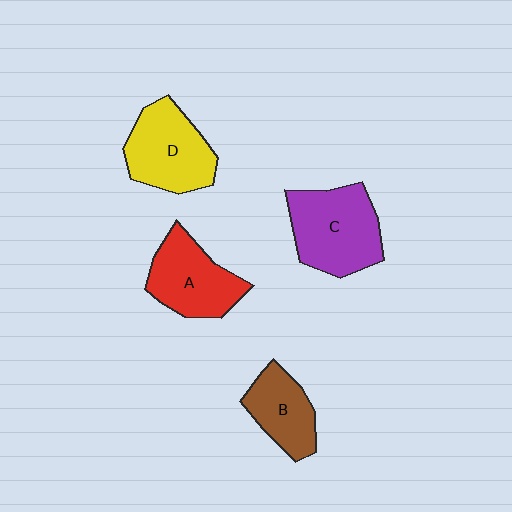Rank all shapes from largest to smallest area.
From largest to smallest: C (purple), D (yellow), A (red), B (brown).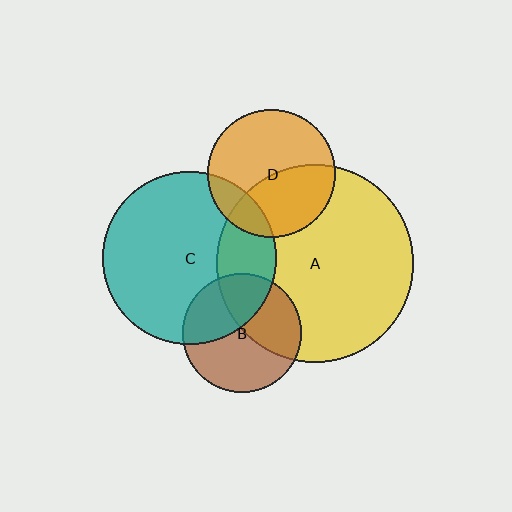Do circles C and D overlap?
Yes.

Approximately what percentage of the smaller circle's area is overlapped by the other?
Approximately 15%.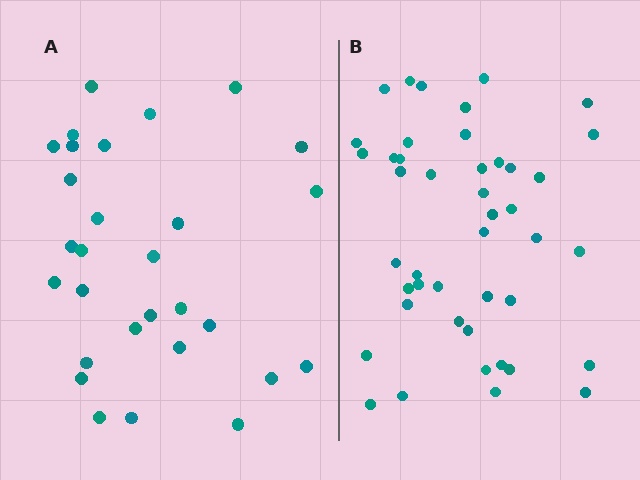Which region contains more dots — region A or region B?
Region B (the right region) has more dots.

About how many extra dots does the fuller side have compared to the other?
Region B has approximately 15 more dots than region A.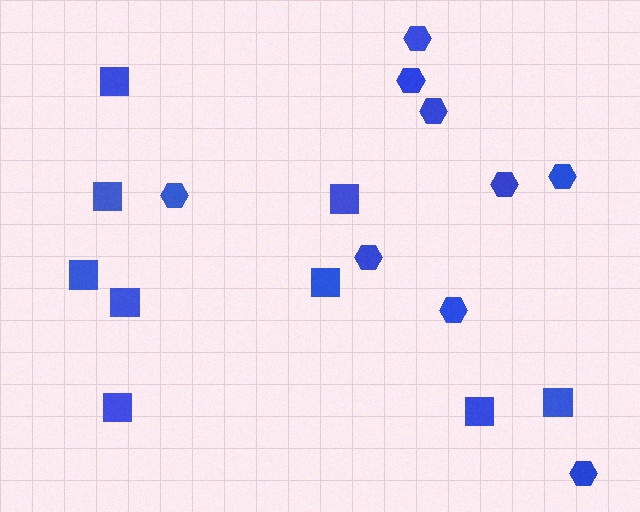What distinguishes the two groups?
There are 2 groups: one group of hexagons (9) and one group of squares (9).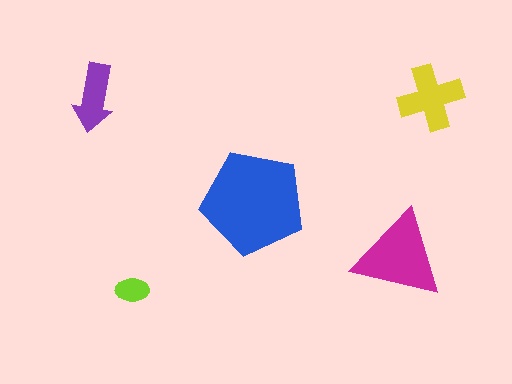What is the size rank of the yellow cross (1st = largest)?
3rd.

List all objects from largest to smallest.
The blue pentagon, the magenta triangle, the yellow cross, the purple arrow, the lime ellipse.